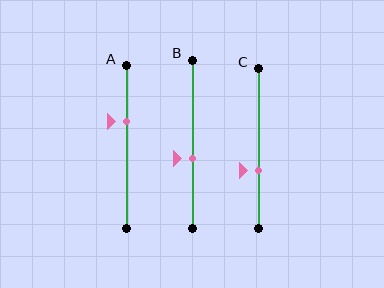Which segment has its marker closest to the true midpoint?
Segment B has its marker closest to the true midpoint.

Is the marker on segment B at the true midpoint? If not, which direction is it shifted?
No, the marker on segment B is shifted downward by about 8% of the segment length.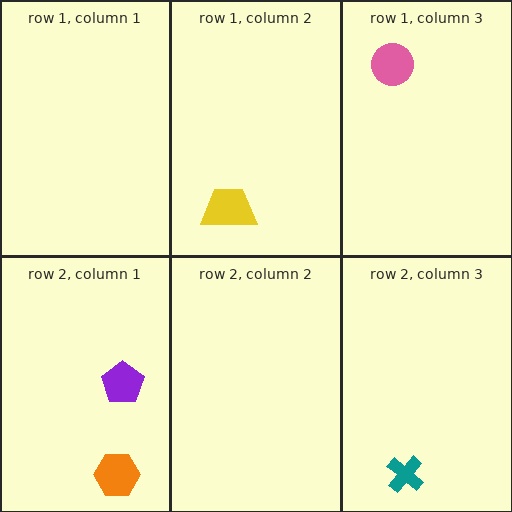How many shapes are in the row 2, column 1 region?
2.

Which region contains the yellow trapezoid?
The row 1, column 2 region.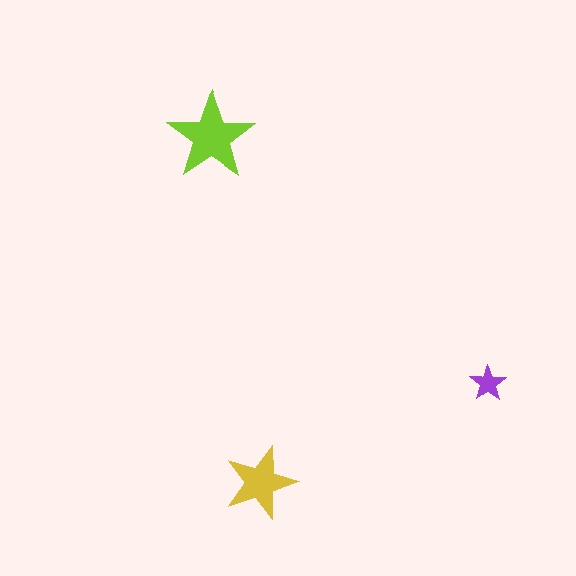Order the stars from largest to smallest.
the lime one, the yellow one, the purple one.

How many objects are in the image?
There are 3 objects in the image.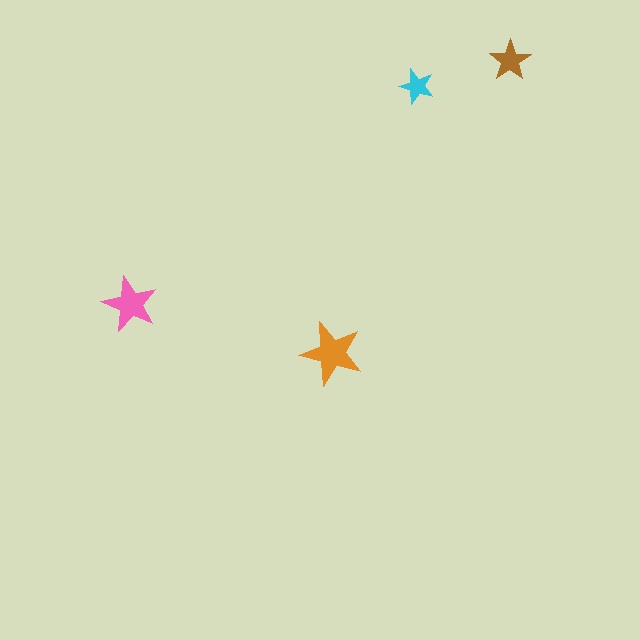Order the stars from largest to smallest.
the orange one, the pink one, the brown one, the cyan one.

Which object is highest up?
The brown star is topmost.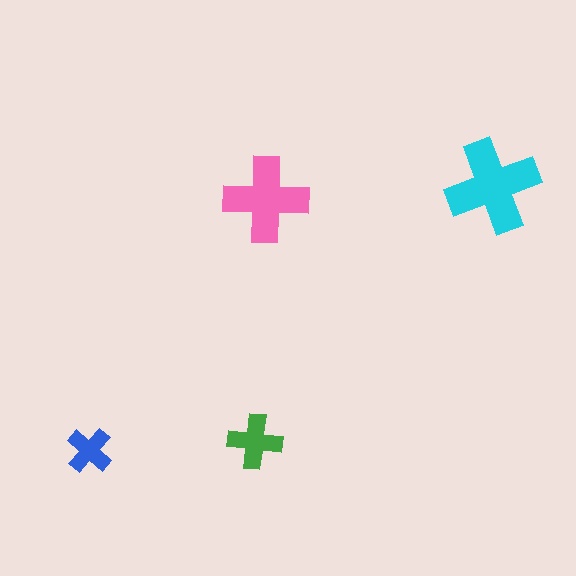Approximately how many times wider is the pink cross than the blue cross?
About 2 times wider.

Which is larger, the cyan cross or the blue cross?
The cyan one.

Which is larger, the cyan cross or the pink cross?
The cyan one.